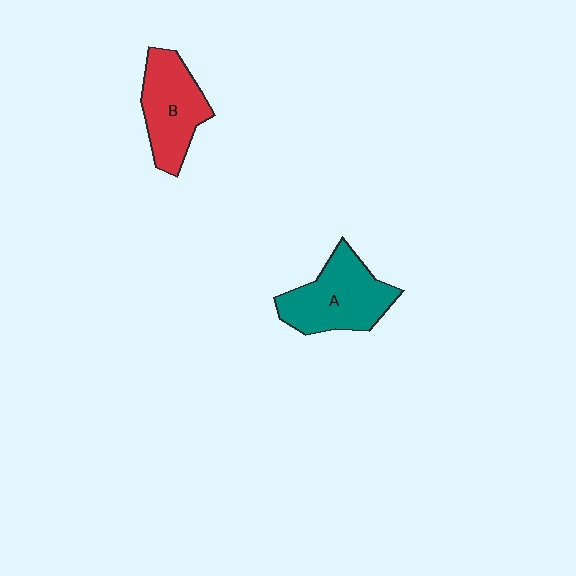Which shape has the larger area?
Shape A (teal).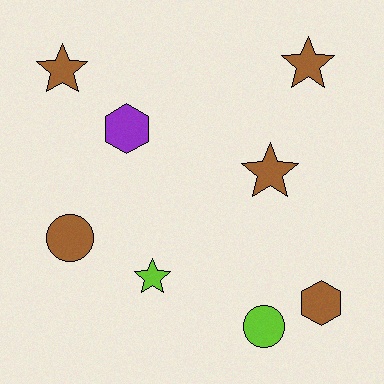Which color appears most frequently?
Brown, with 5 objects.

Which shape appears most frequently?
Star, with 4 objects.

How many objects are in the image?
There are 8 objects.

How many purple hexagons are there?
There is 1 purple hexagon.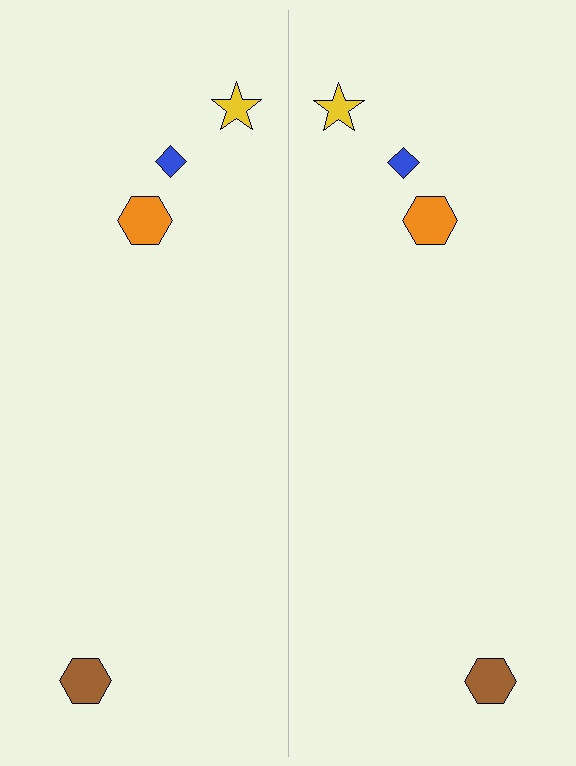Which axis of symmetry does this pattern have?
The pattern has a vertical axis of symmetry running through the center of the image.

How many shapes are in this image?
There are 8 shapes in this image.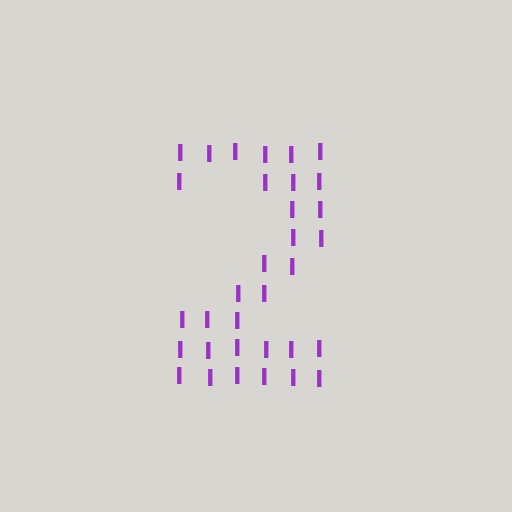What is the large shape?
The large shape is the digit 2.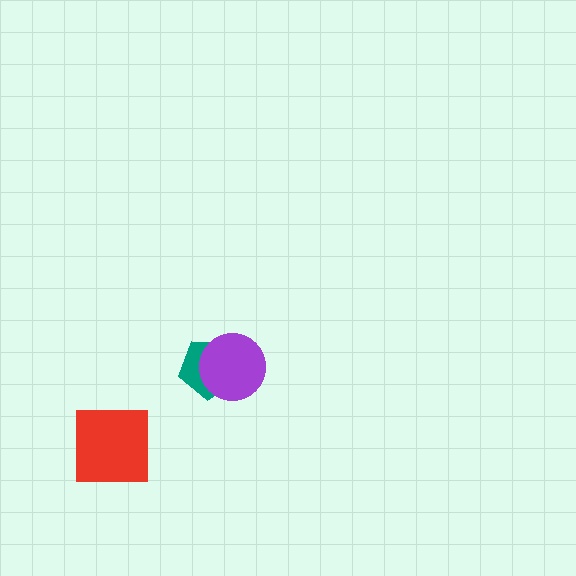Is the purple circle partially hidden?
No, no other shape covers it.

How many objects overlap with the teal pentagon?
1 object overlaps with the teal pentagon.